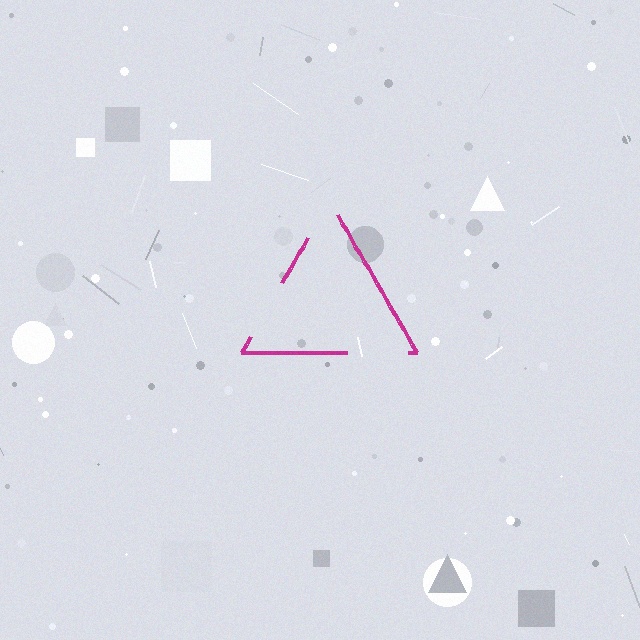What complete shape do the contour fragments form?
The contour fragments form a triangle.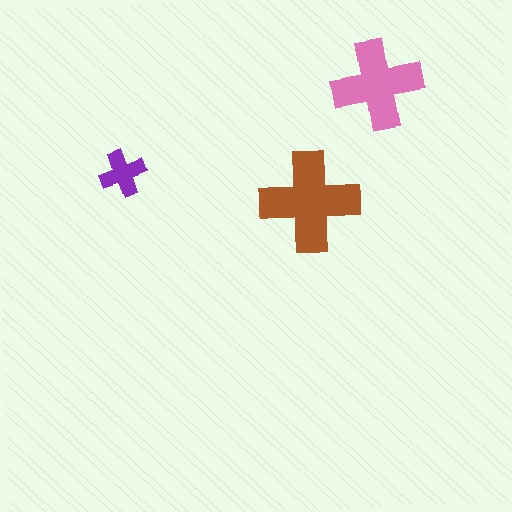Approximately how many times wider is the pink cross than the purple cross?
About 2 times wider.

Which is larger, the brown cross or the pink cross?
The brown one.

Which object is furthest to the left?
The purple cross is leftmost.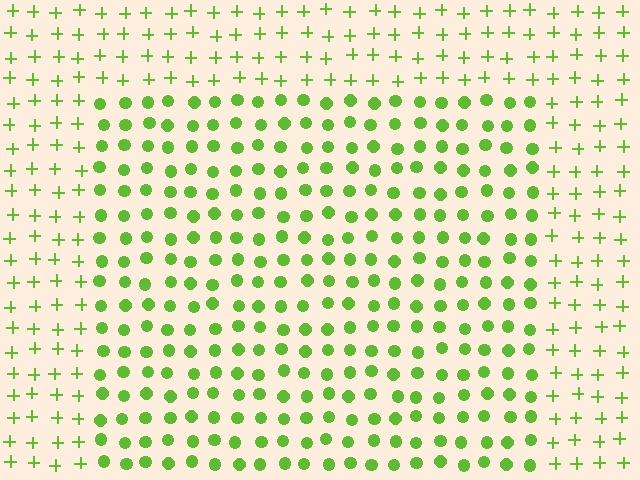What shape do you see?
I see a rectangle.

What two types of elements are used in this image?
The image uses circles inside the rectangle region and plus signs outside it.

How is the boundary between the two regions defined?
The boundary is defined by a change in element shape: circles inside vs. plus signs outside. All elements share the same color and spacing.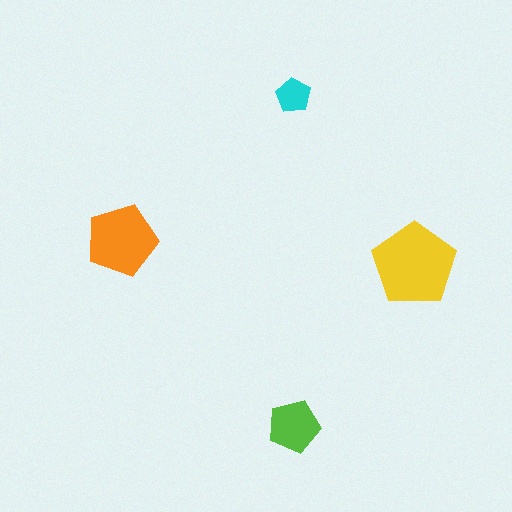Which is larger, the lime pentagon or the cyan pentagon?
The lime one.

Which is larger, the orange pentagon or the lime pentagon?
The orange one.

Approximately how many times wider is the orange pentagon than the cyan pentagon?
About 2 times wider.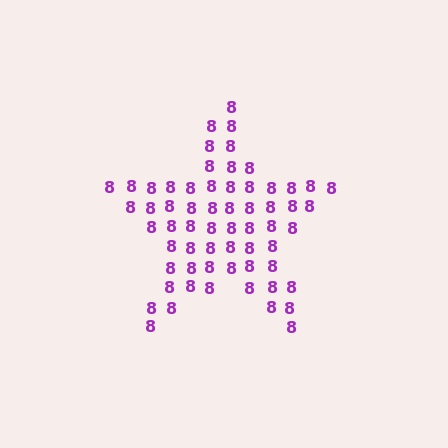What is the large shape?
The large shape is a star.